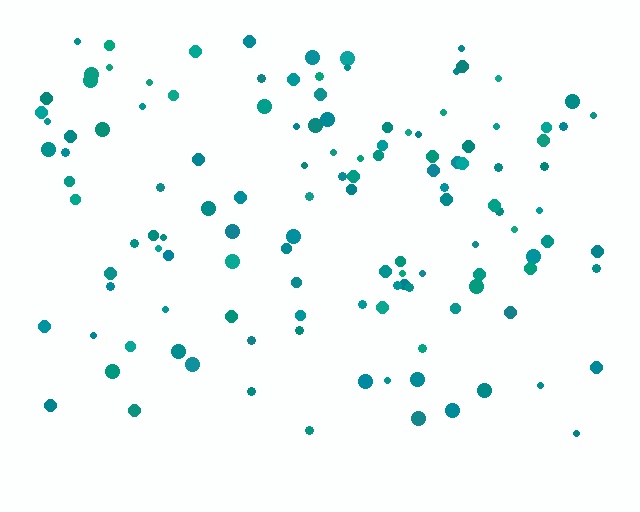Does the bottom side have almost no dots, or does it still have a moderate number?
Still a moderate number, just noticeably fewer than the top.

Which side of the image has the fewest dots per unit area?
The bottom.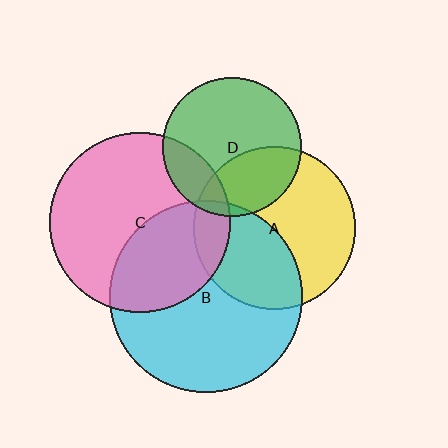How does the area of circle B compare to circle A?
Approximately 1.4 times.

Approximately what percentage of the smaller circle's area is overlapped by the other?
Approximately 40%.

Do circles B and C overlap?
Yes.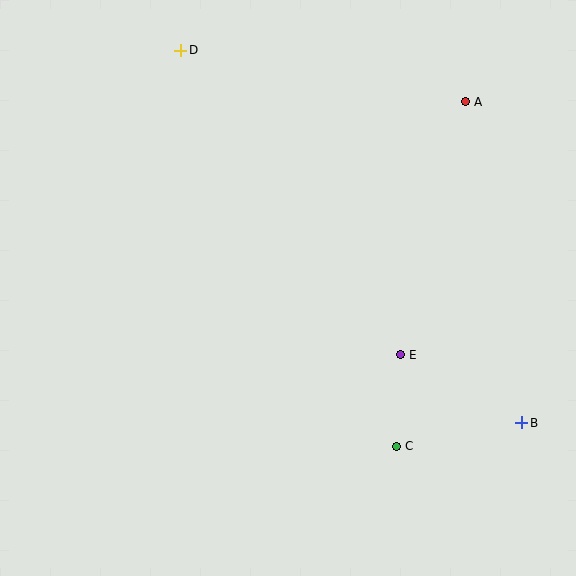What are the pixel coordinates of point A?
Point A is at (466, 102).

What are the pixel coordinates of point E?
Point E is at (401, 355).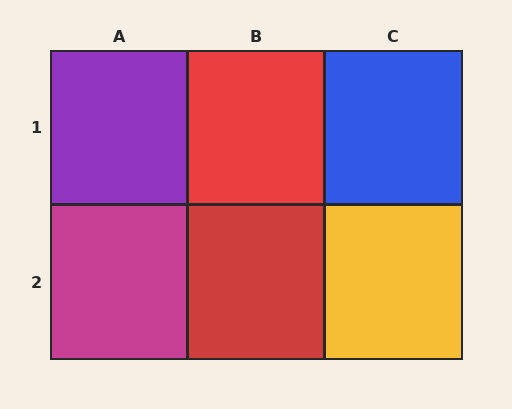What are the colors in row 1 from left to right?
Purple, red, blue.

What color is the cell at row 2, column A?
Magenta.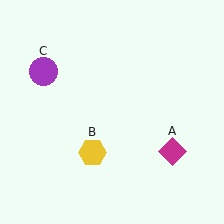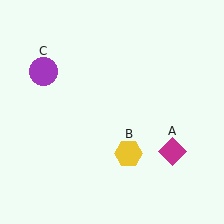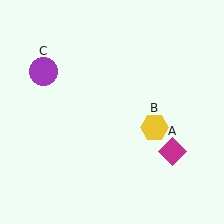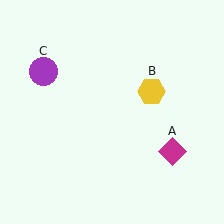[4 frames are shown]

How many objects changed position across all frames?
1 object changed position: yellow hexagon (object B).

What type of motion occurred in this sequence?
The yellow hexagon (object B) rotated counterclockwise around the center of the scene.